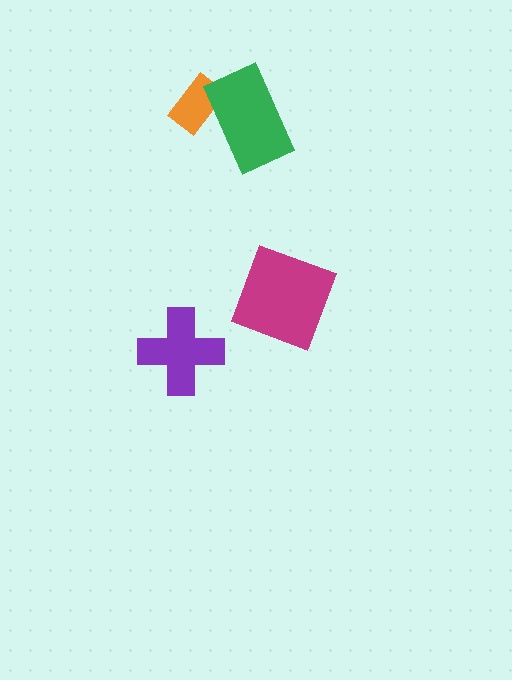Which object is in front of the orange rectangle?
The green rectangle is in front of the orange rectangle.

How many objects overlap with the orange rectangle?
1 object overlaps with the orange rectangle.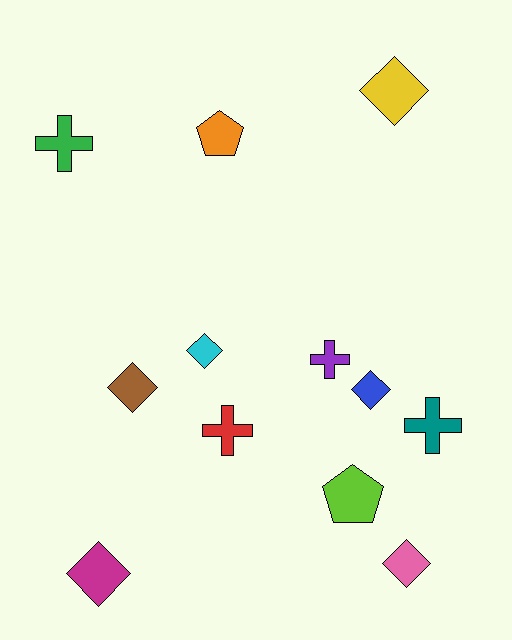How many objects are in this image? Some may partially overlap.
There are 12 objects.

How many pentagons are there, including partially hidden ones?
There are 2 pentagons.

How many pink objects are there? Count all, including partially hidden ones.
There is 1 pink object.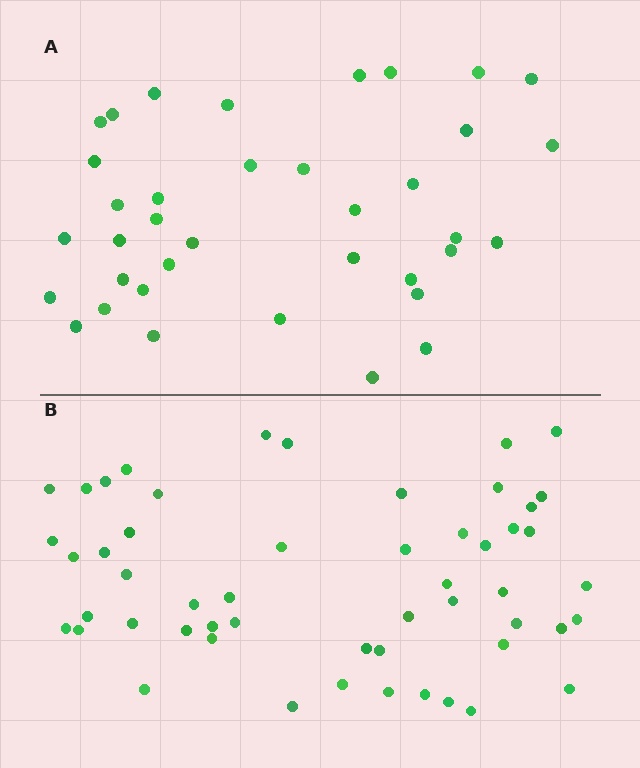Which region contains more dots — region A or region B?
Region B (the bottom region) has more dots.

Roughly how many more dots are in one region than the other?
Region B has approximately 15 more dots than region A.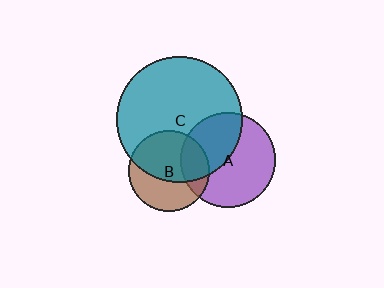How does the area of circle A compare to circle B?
Approximately 1.4 times.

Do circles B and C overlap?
Yes.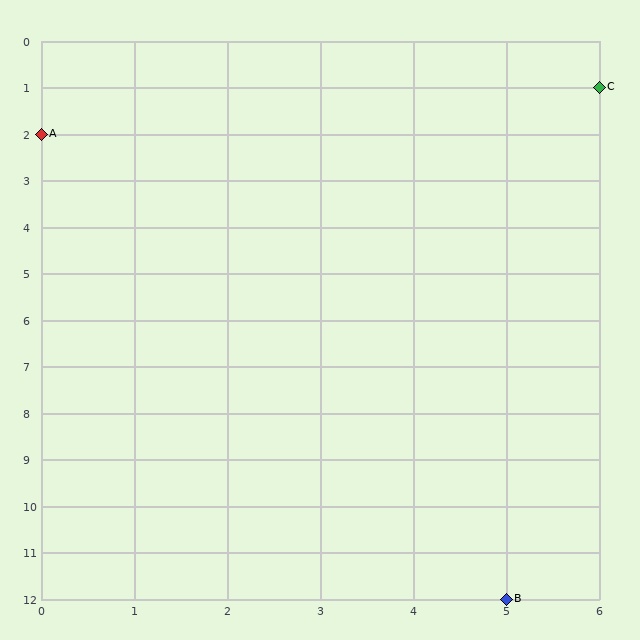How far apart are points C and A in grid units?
Points C and A are 6 columns and 1 row apart (about 6.1 grid units diagonally).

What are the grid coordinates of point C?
Point C is at grid coordinates (6, 1).